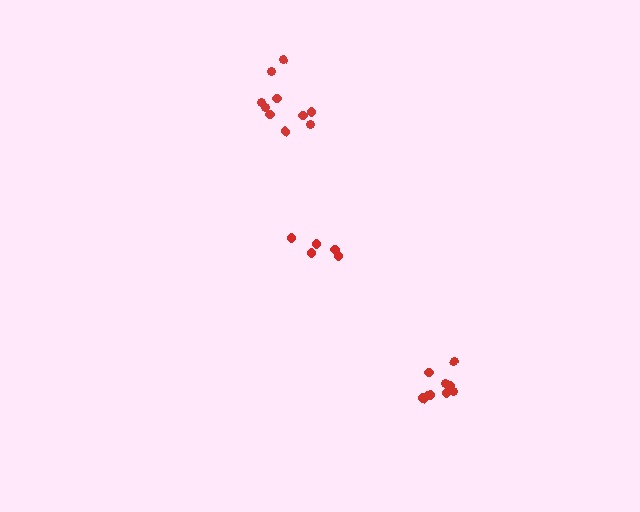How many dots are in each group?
Group 1: 5 dots, Group 2: 10 dots, Group 3: 9 dots (24 total).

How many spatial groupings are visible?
There are 3 spatial groupings.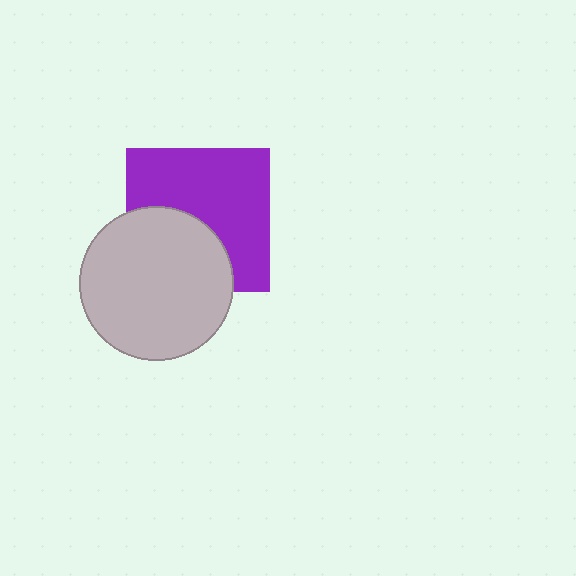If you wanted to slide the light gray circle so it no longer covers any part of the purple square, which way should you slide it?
Slide it down — that is the most direct way to separate the two shapes.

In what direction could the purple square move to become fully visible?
The purple square could move up. That would shift it out from behind the light gray circle entirely.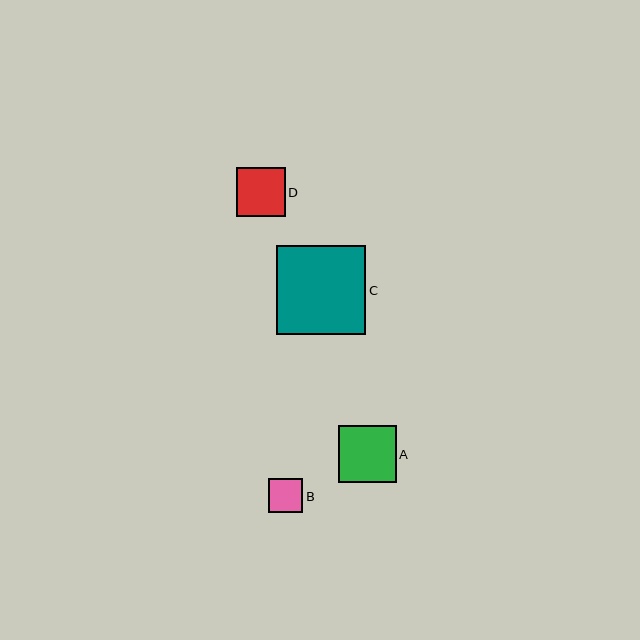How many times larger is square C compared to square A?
Square C is approximately 1.6 times the size of square A.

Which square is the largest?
Square C is the largest with a size of approximately 89 pixels.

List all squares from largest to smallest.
From largest to smallest: C, A, D, B.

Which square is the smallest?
Square B is the smallest with a size of approximately 34 pixels.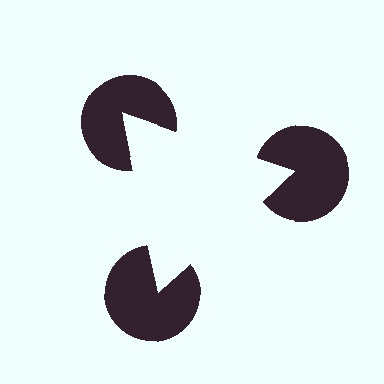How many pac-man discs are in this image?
There are 3 — one at each vertex of the illusory triangle.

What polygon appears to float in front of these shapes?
An illusory triangle — its edges are inferred from the aligned wedge cuts in the pac-man discs, not physically drawn.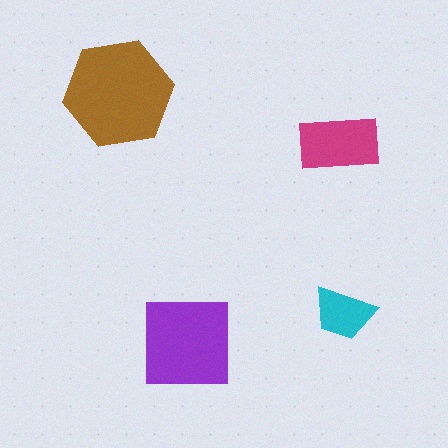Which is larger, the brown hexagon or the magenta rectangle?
The brown hexagon.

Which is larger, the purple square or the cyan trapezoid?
The purple square.